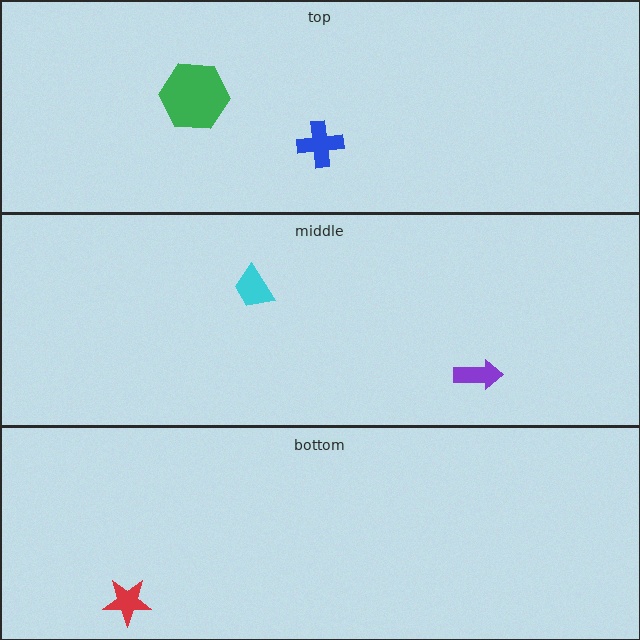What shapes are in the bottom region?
The red star.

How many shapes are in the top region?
2.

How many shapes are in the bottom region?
1.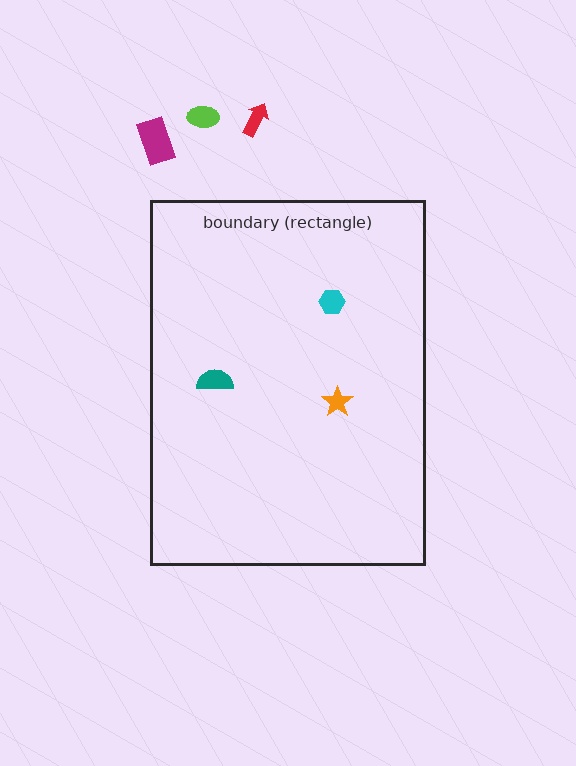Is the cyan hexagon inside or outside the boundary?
Inside.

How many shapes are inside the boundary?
3 inside, 3 outside.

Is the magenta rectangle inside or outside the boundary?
Outside.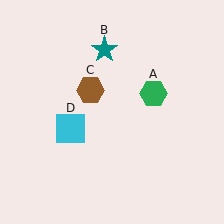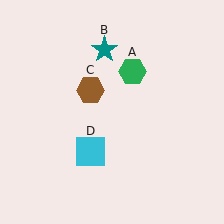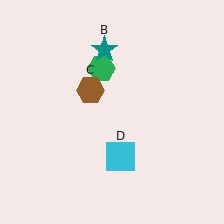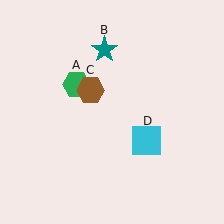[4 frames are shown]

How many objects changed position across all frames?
2 objects changed position: green hexagon (object A), cyan square (object D).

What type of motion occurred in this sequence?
The green hexagon (object A), cyan square (object D) rotated counterclockwise around the center of the scene.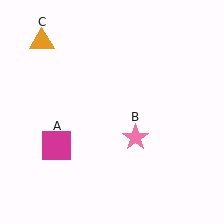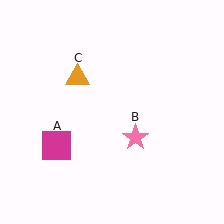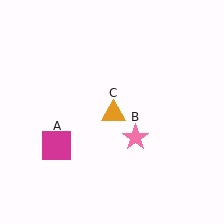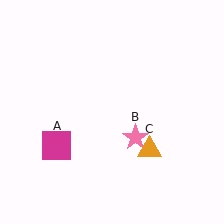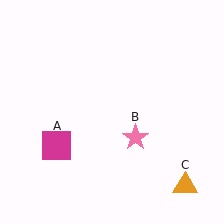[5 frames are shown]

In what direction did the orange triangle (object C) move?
The orange triangle (object C) moved down and to the right.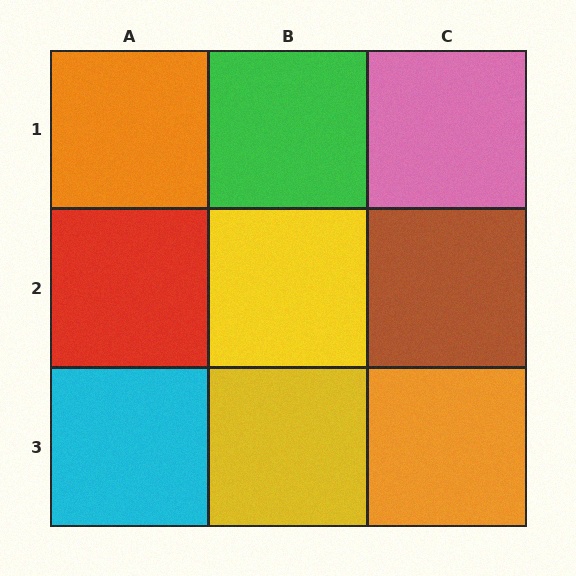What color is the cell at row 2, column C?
Brown.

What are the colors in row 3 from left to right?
Cyan, yellow, orange.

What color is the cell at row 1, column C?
Pink.